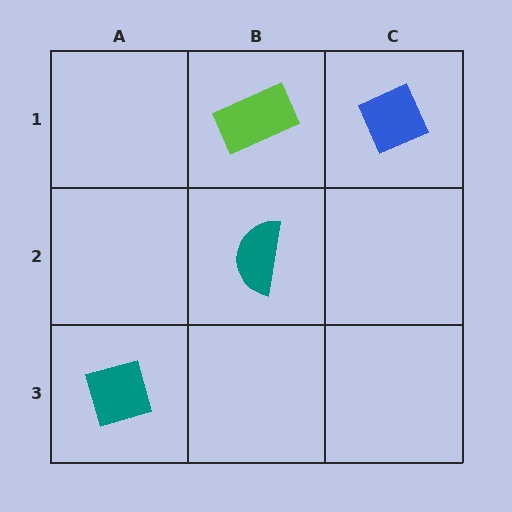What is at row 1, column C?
A blue diamond.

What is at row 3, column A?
A teal diamond.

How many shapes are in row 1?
2 shapes.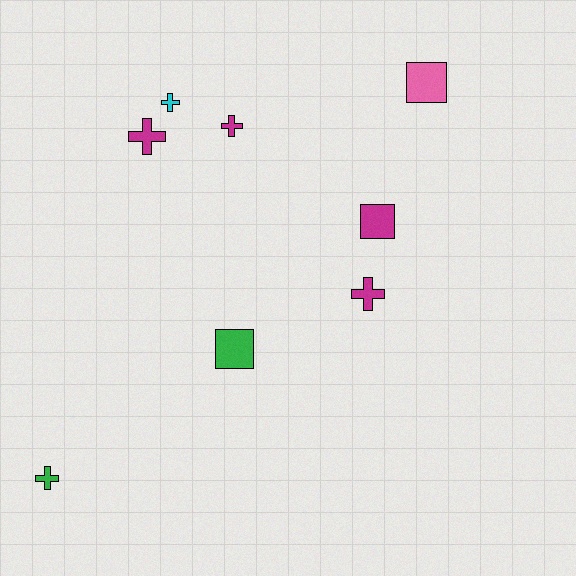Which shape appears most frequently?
Cross, with 5 objects.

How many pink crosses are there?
There are no pink crosses.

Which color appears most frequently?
Magenta, with 4 objects.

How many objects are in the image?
There are 8 objects.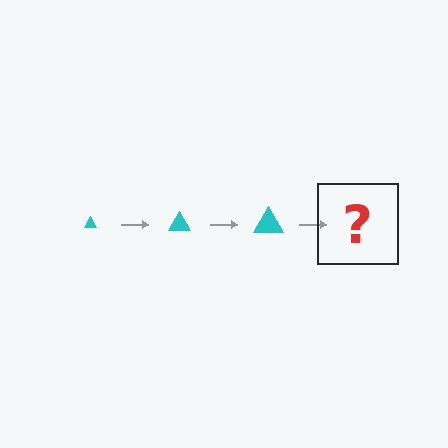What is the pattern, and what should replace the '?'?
The pattern is that the triangle gets progressively larger each step. The '?' should be a cyan triangle, larger than the previous one.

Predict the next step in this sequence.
The next step is a cyan triangle, larger than the previous one.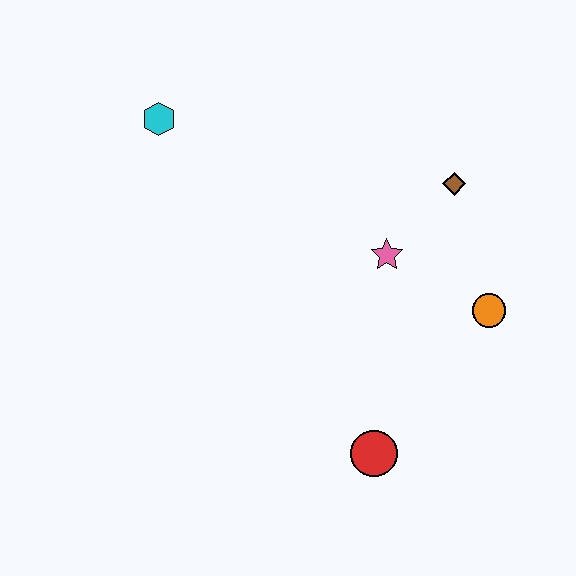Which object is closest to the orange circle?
The pink star is closest to the orange circle.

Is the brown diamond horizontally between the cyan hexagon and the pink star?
No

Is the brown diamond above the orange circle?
Yes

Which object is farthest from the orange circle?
The cyan hexagon is farthest from the orange circle.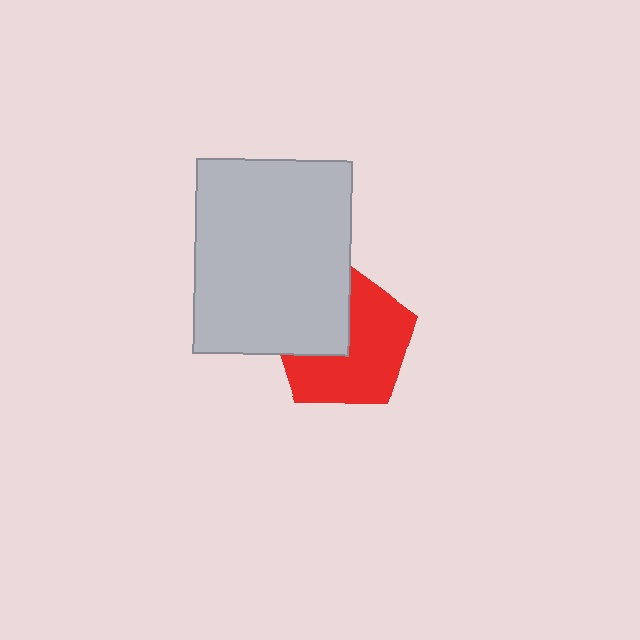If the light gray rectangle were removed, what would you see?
You would see the complete red pentagon.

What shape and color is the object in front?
The object in front is a light gray rectangle.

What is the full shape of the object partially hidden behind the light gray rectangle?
The partially hidden object is a red pentagon.